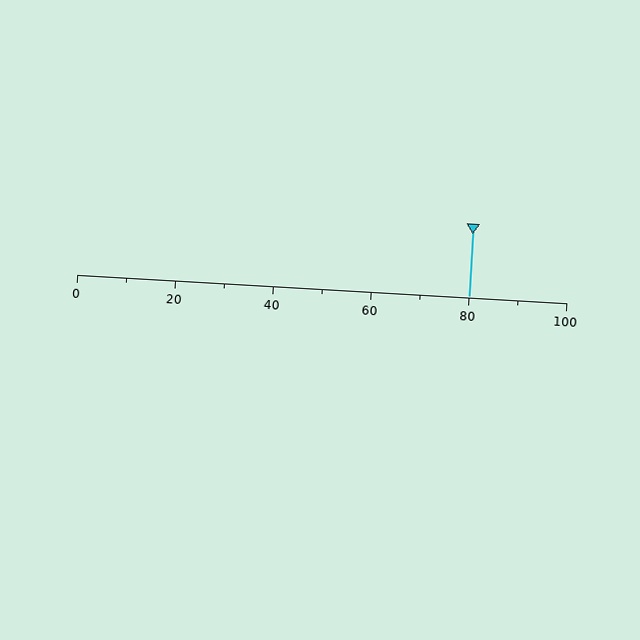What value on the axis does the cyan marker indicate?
The marker indicates approximately 80.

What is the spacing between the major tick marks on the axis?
The major ticks are spaced 20 apart.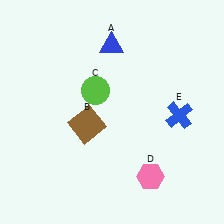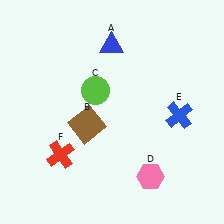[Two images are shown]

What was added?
A red cross (F) was added in Image 2.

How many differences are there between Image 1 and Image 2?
There is 1 difference between the two images.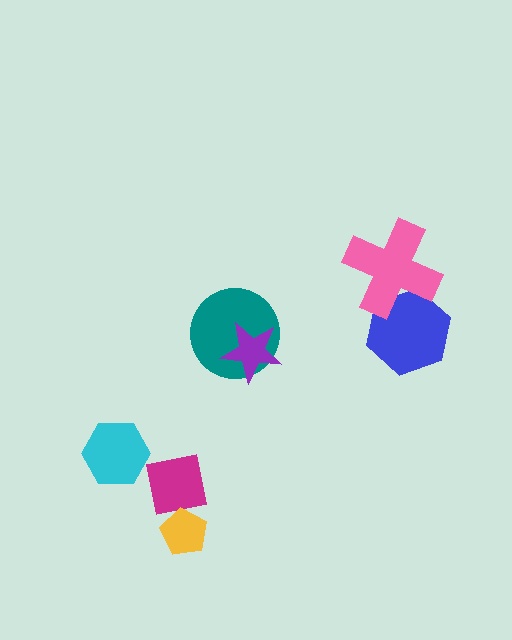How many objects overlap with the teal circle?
1 object overlaps with the teal circle.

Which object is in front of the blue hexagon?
The pink cross is in front of the blue hexagon.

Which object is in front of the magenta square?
The yellow pentagon is in front of the magenta square.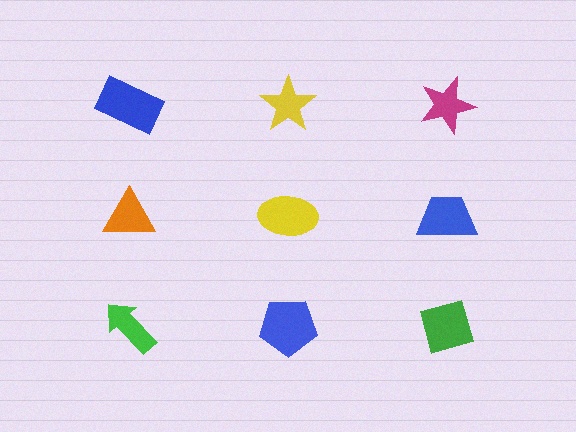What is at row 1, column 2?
A yellow star.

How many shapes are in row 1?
3 shapes.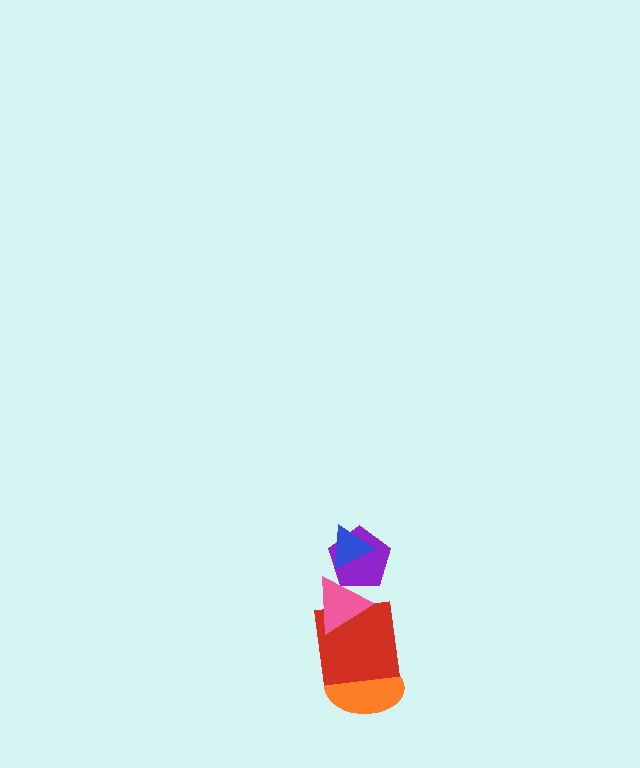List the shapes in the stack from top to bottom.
From top to bottom: the blue triangle, the purple pentagon, the pink triangle, the red square, the orange ellipse.